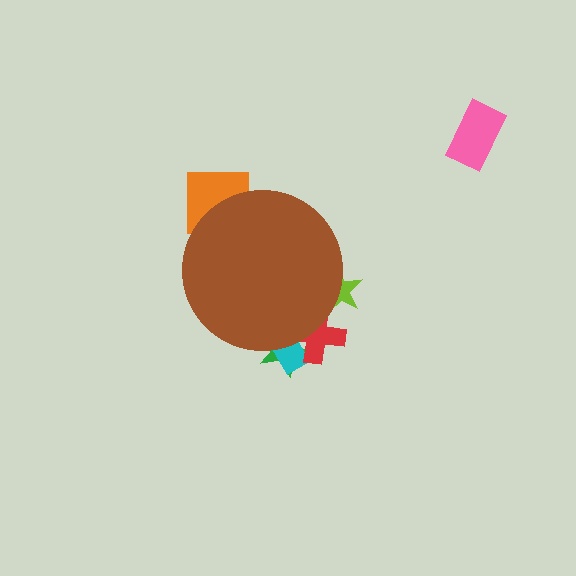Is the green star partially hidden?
Yes, the green star is partially hidden behind the brown circle.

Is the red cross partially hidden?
Yes, the red cross is partially hidden behind the brown circle.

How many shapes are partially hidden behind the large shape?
5 shapes are partially hidden.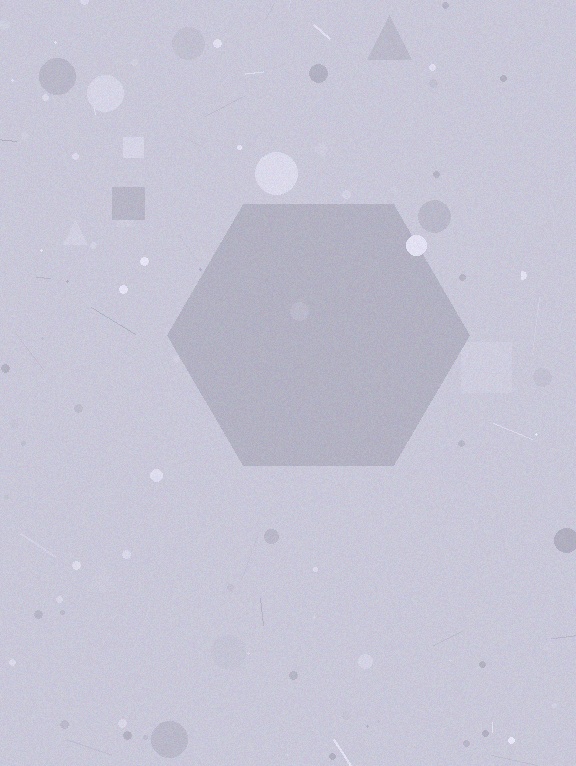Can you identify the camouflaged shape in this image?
The camouflaged shape is a hexagon.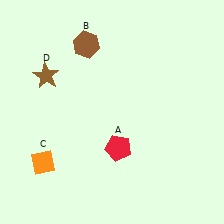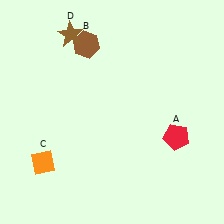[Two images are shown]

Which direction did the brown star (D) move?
The brown star (D) moved up.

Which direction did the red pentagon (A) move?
The red pentagon (A) moved right.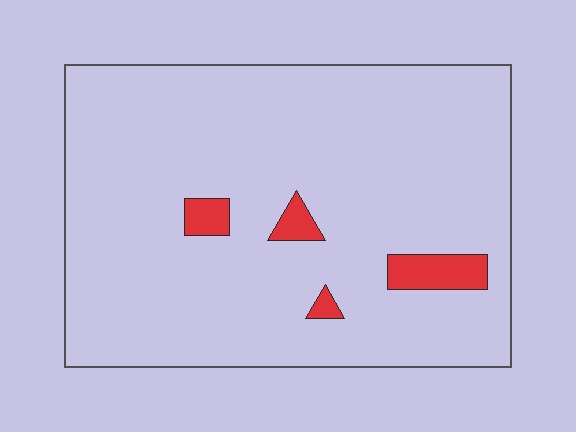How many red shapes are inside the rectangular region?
4.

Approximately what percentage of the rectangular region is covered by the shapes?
Approximately 5%.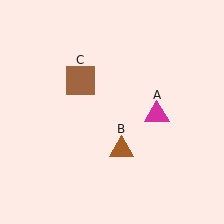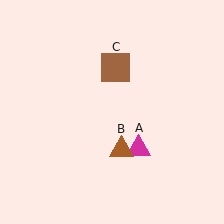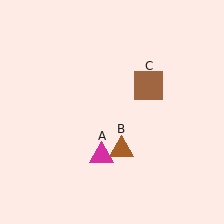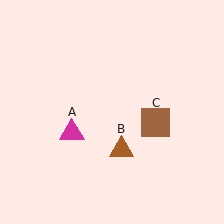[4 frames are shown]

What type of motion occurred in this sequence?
The magenta triangle (object A), brown square (object C) rotated clockwise around the center of the scene.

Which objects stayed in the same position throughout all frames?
Brown triangle (object B) remained stationary.